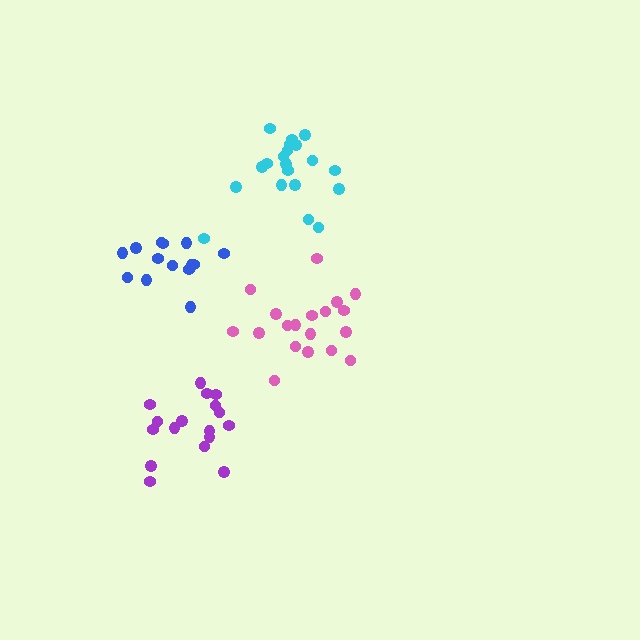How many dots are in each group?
Group 1: 17 dots, Group 2: 19 dots, Group 3: 14 dots, Group 4: 20 dots (70 total).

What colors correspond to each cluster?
The clusters are colored: purple, pink, blue, cyan.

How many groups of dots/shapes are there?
There are 4 groups.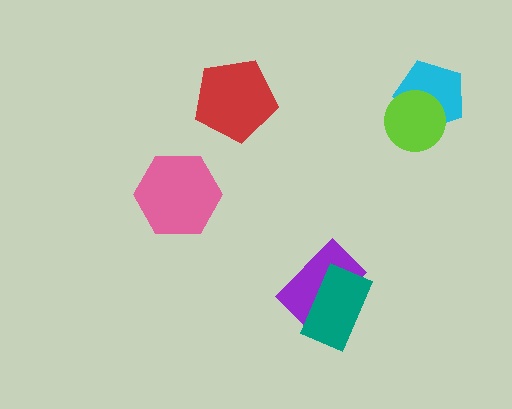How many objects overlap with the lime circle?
1 object overlaps with the lime circle.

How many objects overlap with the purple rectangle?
1 object overlaps with the purple rectangle.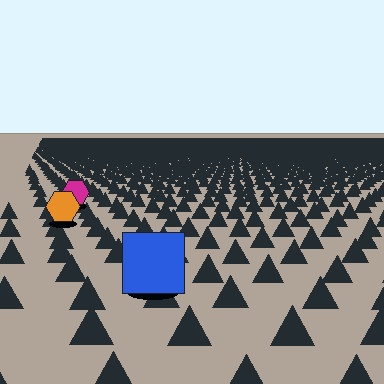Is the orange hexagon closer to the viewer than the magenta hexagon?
Yes. The orange hexagon is closer — you can tell from the texture gradient: the ground texture is coarser near it.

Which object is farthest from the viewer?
The magenta hexagon is farthest from the viewer. It appears smaller and the ground texture around it is denser.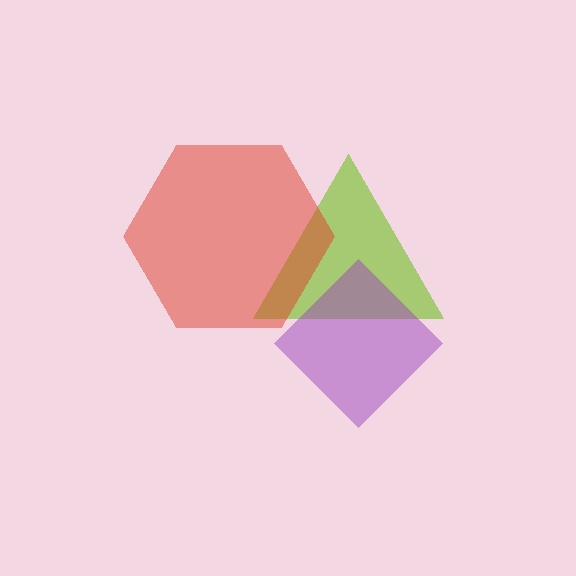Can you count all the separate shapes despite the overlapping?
Yes, there are 3 separate shapes.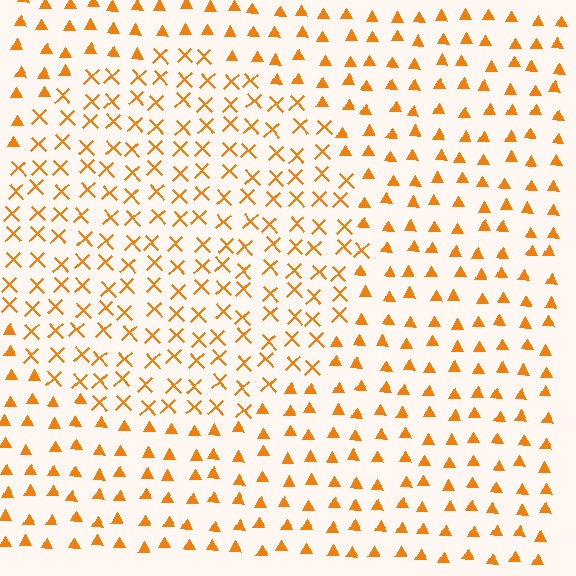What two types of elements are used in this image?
The image uses X marks inside the circle region and triangles outside it.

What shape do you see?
I see a circle.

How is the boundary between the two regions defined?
The boundary is defined by a change in element shape: X marks inside vs. triangles outside. All elements share the same color and spacing.